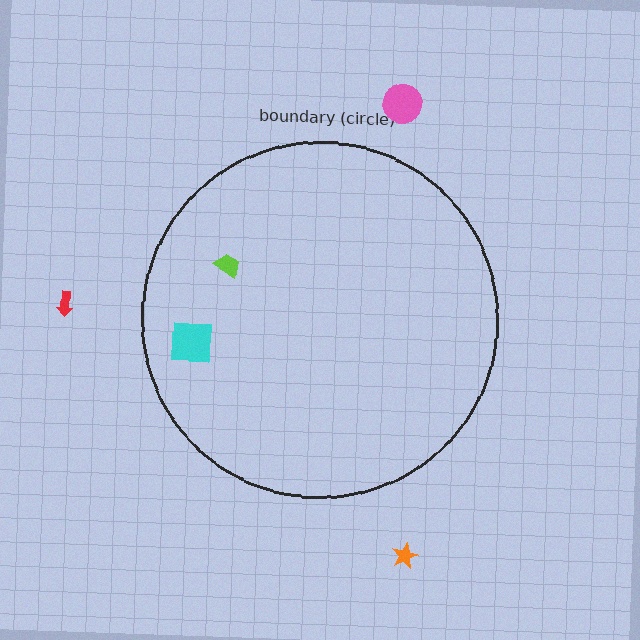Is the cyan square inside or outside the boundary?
Inside.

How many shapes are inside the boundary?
2 inside, 3 outside.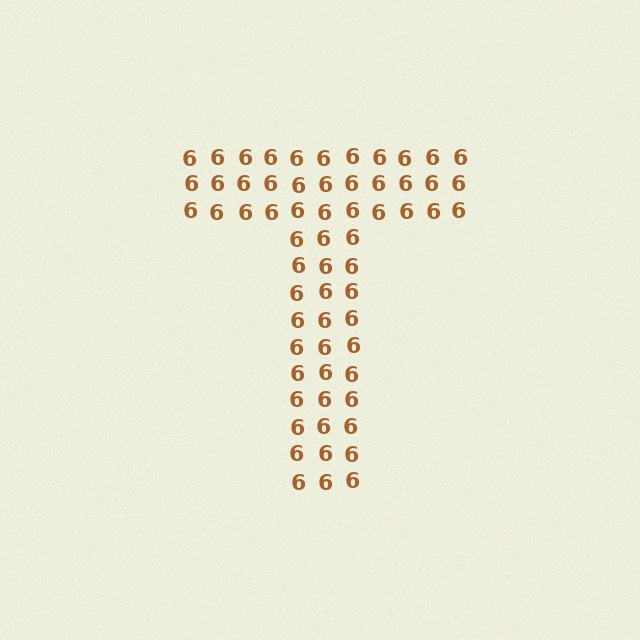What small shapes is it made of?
It is made of small digit 6's.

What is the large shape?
The large shape is the letter T.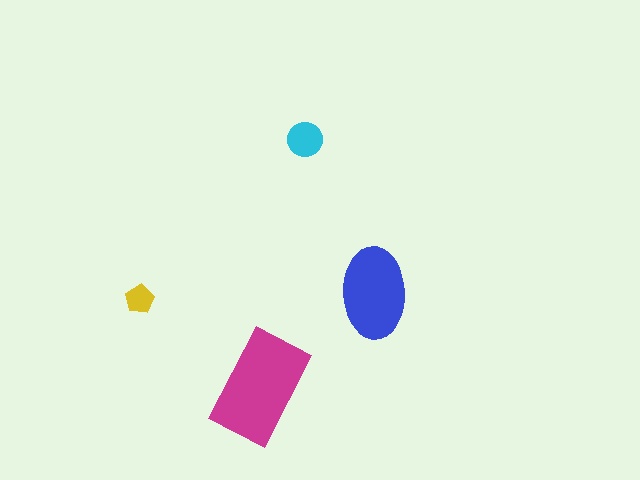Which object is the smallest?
The yellow pentagon.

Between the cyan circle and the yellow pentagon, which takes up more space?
The cyan circle.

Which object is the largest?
The magenta rectangle.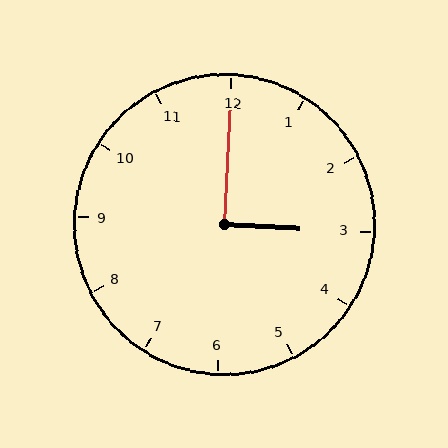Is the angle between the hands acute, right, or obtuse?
It is right.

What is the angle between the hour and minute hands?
Approximately 90 degrees.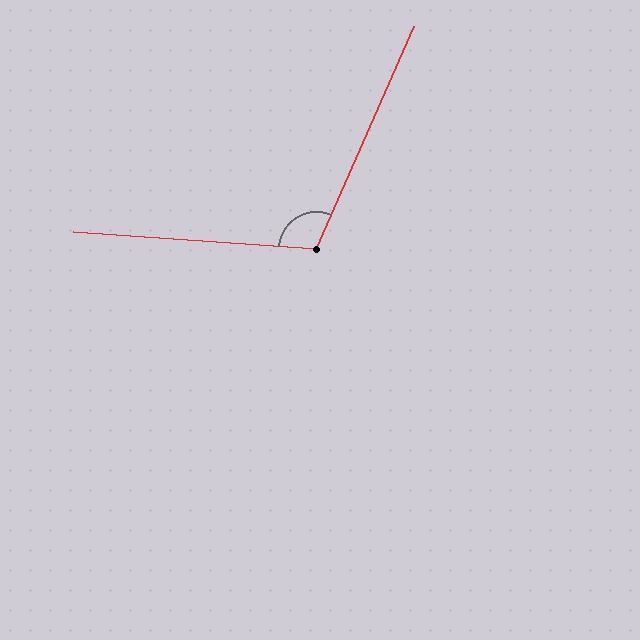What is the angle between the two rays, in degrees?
Approximately 110 degrees.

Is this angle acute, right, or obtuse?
It is obtuse.